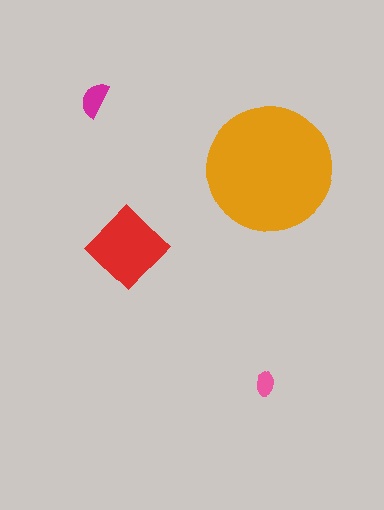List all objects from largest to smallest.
The orange circle, the red diamond, the magenta semicircle, the pink ellipse.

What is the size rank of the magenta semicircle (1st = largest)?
3rd.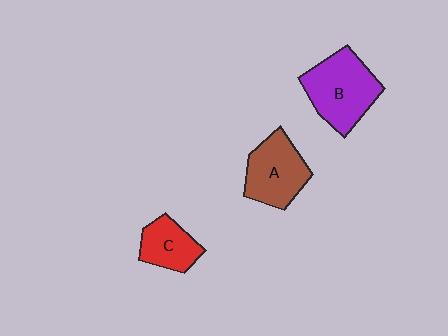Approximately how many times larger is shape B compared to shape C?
Approximately 1.7 times.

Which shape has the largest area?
Shape B (purple).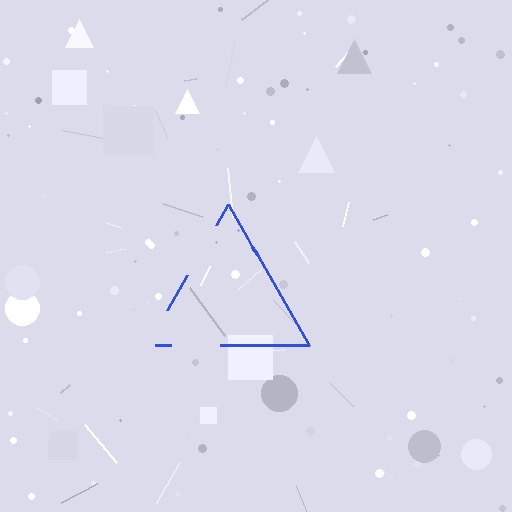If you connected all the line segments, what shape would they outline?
They would outline a triangle.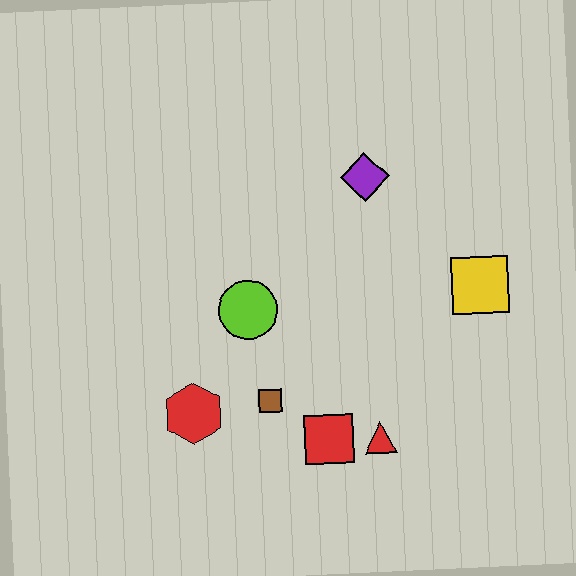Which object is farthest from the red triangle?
The purple diamond is farthest from the red triangle.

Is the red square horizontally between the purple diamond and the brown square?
Yes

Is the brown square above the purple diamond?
No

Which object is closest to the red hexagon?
The brown square is closest to the red hexagon.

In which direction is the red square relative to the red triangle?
The red square is to the left of the red triangle.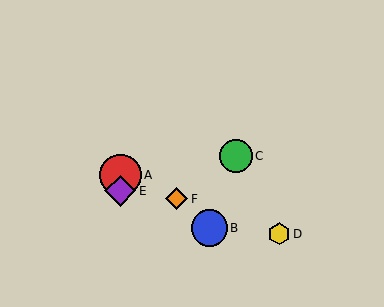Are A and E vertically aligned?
Yes, both are at x≈120.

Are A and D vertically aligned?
No, A is at x≈120 and D is at x≈279.